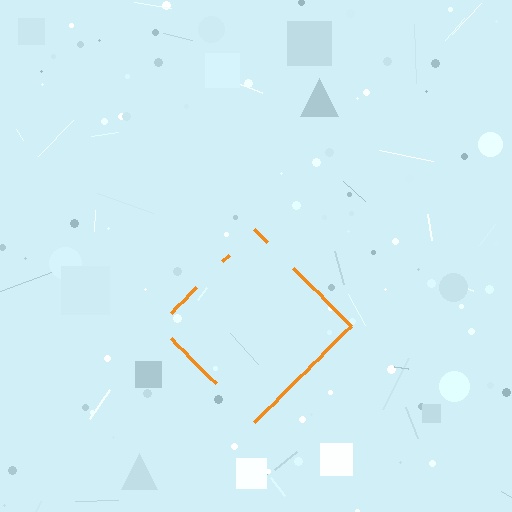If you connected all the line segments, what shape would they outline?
They would outline a diamond.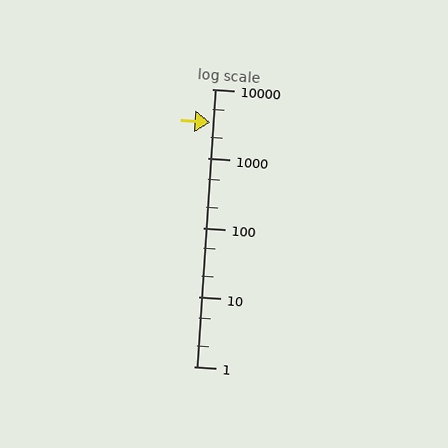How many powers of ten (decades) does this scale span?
The scale spans 4 decades, from 1 to 10000.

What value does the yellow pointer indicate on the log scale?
The pointer indicates approximately 3300.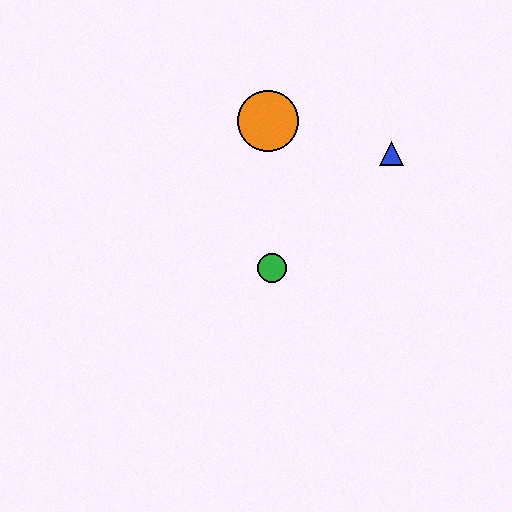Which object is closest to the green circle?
The orange circle is closest to the green circle.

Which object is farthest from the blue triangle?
The green circle is farthest from the blue triangle.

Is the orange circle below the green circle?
No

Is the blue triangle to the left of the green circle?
No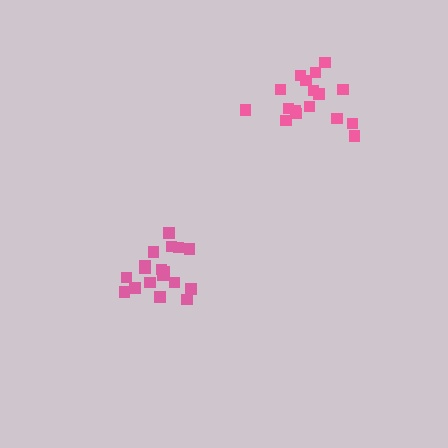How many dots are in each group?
Group 1: 17 dots, Group 2: 19 dots (36 total).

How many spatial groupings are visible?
There are 2 spatial groupings.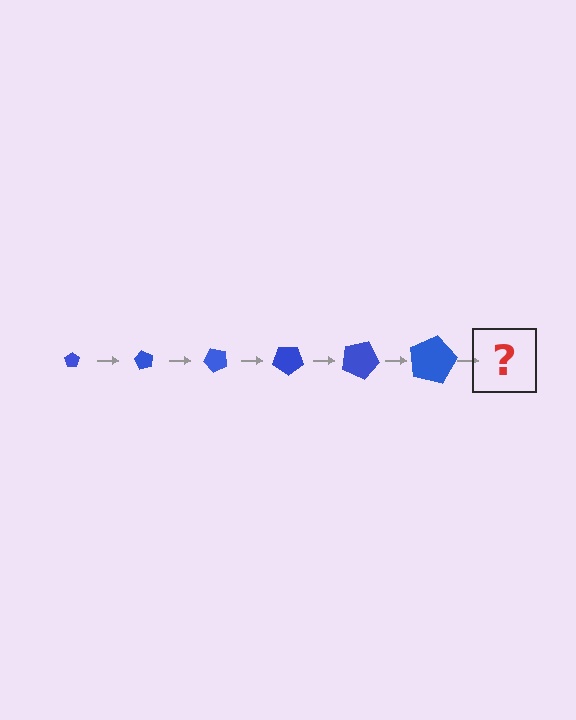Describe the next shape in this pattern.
It should be a pentagon, larger than the previous one and rotated 360 degrees from the start.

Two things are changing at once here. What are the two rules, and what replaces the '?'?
The two rules are that the pentagon grows larger each step and it rotates 60 degrees each step. The '?' should be a pentagon, larger than the previous one and rotated 360 degrees from the start.